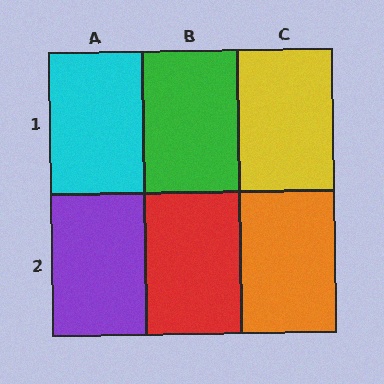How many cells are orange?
1 cell is orange.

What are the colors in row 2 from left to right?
Purple, red, orange.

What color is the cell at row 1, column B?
Green.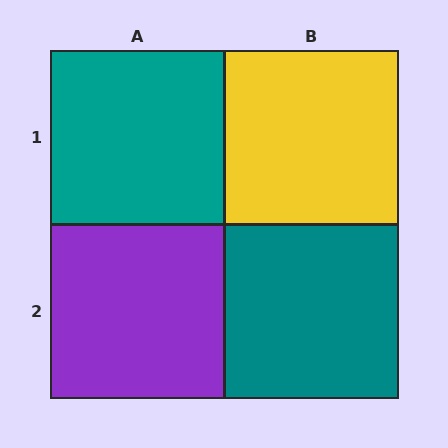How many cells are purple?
1 cell is purple.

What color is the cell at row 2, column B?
Teal.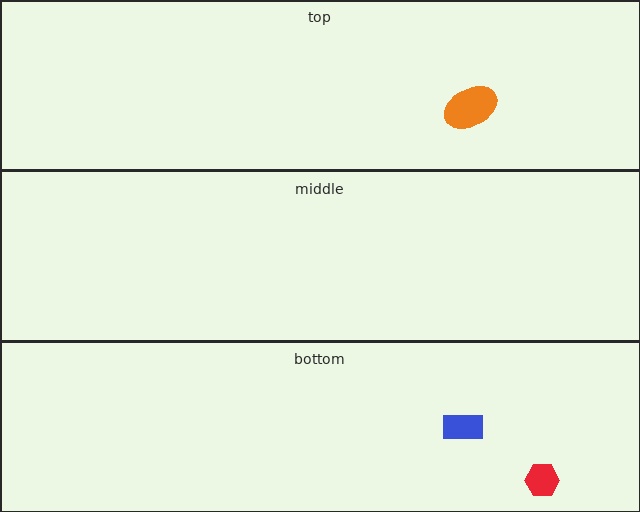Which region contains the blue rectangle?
The bottom region.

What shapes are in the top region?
The orange ellipse.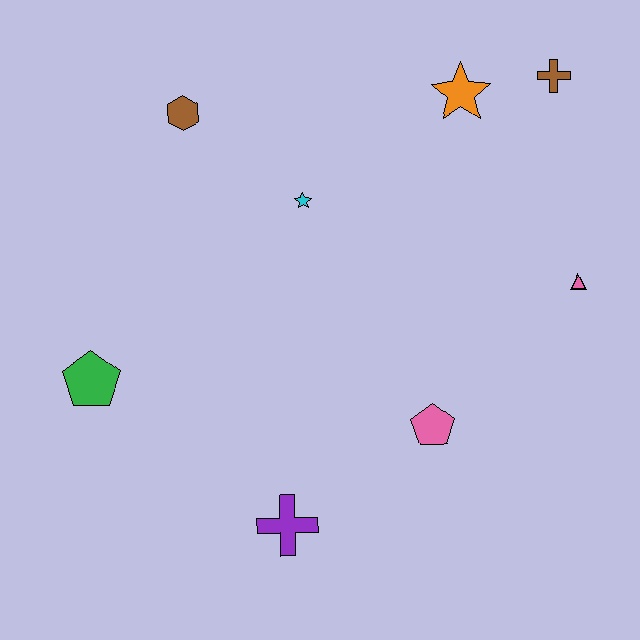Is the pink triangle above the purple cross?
Yes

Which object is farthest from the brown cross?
The green pentagon is farthest from the brown cross.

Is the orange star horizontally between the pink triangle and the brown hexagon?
Yes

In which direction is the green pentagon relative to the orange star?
The green pentagon is to the left of the orange star.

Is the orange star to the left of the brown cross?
Yes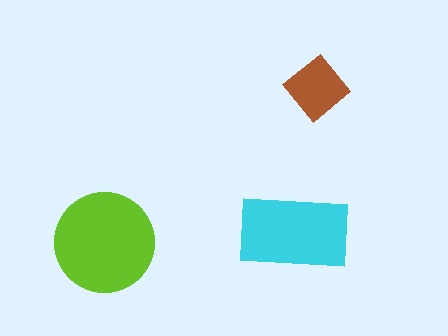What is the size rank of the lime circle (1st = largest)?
1st.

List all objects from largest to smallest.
The lime circle, the cyan rectangle, the brown diamond.